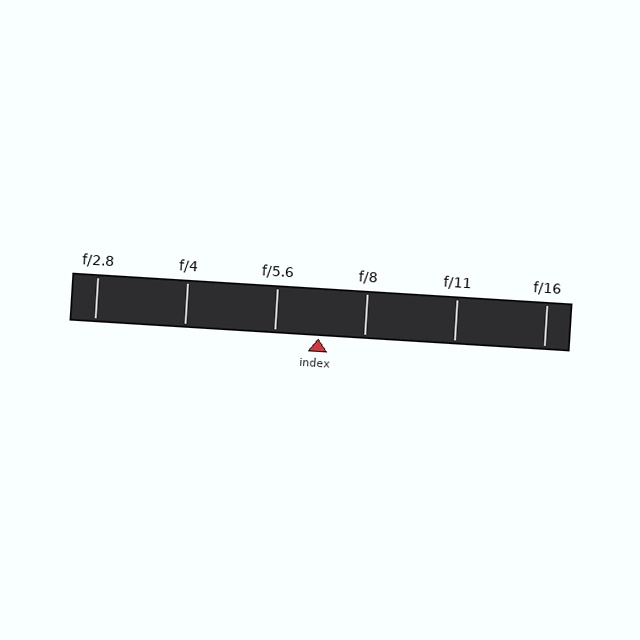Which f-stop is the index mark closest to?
The index mark is closest to f/5.6.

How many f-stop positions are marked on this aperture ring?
There are 6 f-stop positions marked.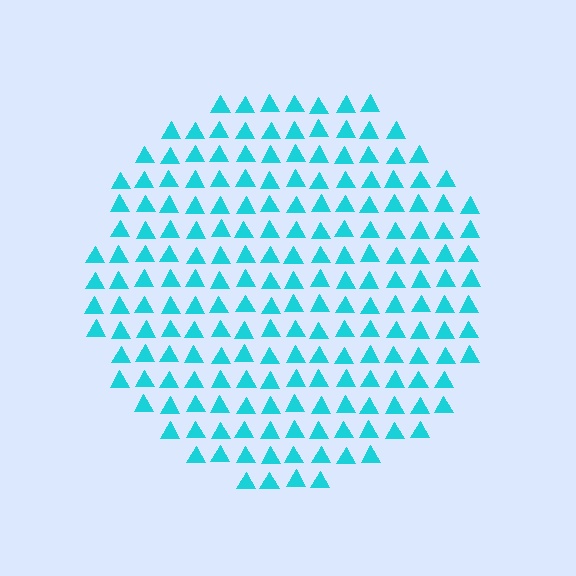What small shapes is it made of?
It is made of small triangles.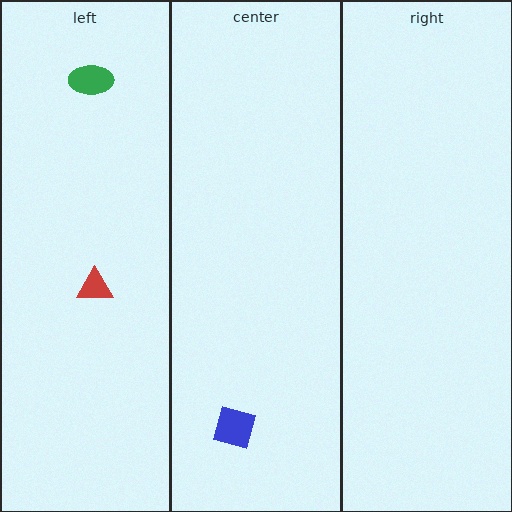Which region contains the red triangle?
The left region.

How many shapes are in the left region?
2.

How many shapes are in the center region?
1.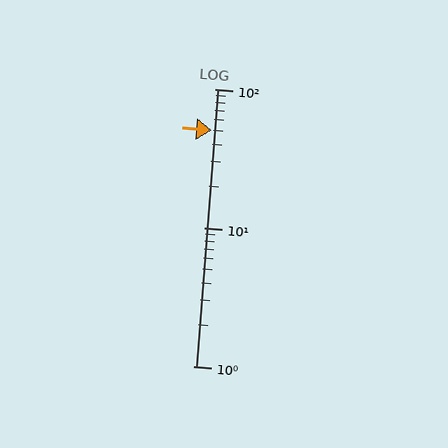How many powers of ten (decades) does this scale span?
The scale spans 2 decades, from 1 to 100.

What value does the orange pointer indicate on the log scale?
The pointer indicates approximately 50.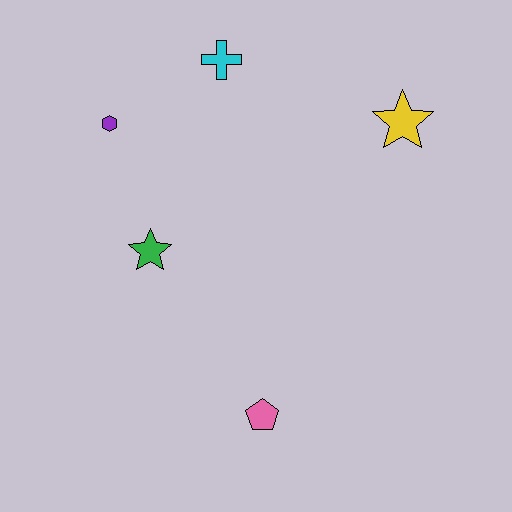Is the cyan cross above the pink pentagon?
Yes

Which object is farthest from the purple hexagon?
The pink pentagon is farthest from the purple hexagon.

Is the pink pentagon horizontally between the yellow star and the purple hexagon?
Yes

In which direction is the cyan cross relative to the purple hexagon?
The cyan cross is to the right of the purple hexagon.